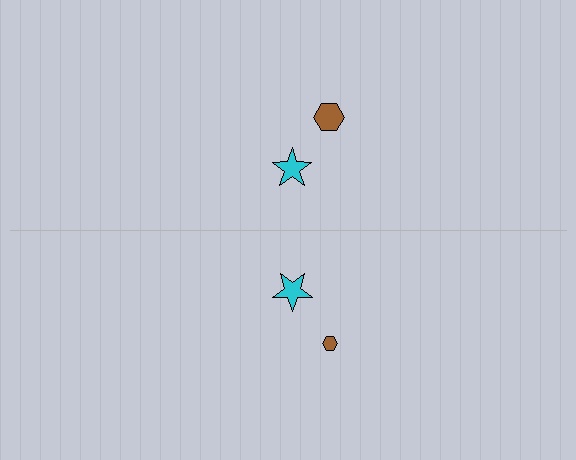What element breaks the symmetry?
The brown hexagon on the bottom side has a different size than its mirror counterpart.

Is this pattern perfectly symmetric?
No, the pattern is not perfectly symmetric. The brown hexagon on the bottom side has a different size than its mirror counterpart.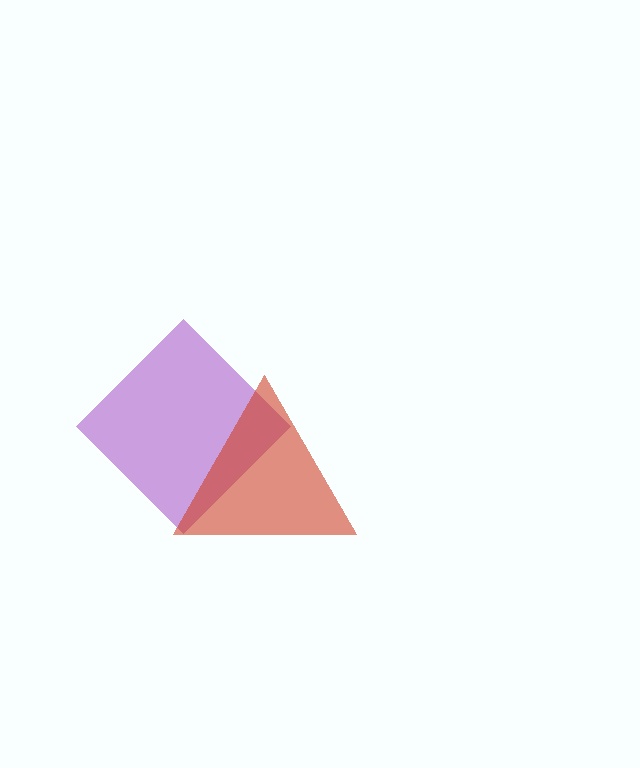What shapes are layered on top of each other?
The layered shapes are: a purple diamond, a red triangle.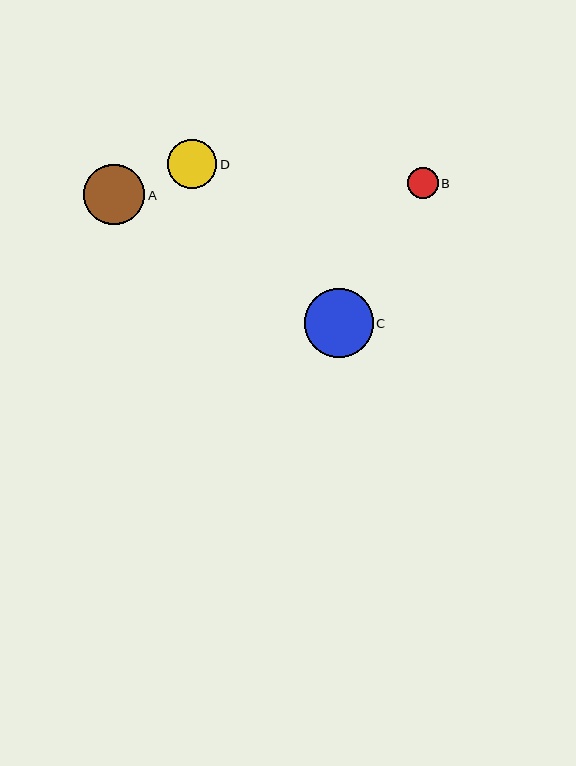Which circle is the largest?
Circle C is the largest with a size of approximately 69 pixels.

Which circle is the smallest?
Circle B is the smallest with a size of approximately 31 pixels.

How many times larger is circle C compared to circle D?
Circle C is approximately 1.4 times the size of circle D.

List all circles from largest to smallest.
From largest to smallest: C, A, D, B.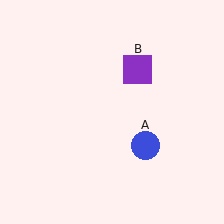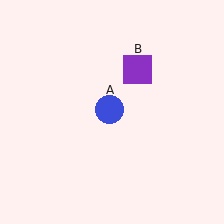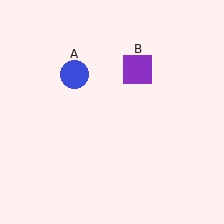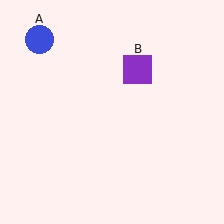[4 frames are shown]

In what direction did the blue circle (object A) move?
The blue circle (object A) moved up and to the left.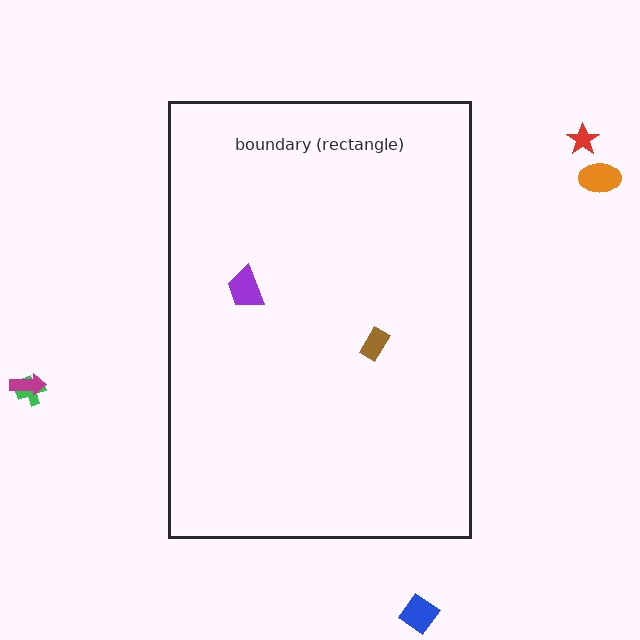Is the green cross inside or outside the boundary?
Outside.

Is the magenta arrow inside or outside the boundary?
Outside.